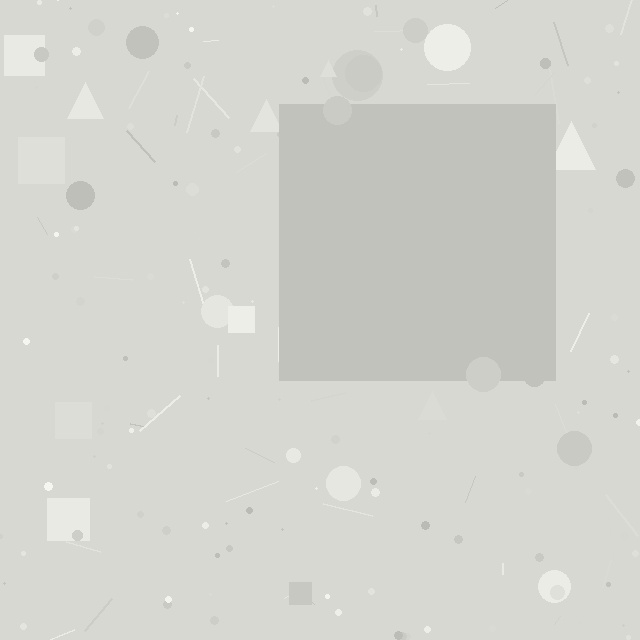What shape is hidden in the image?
A square is hidden in the image.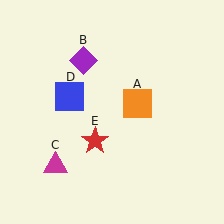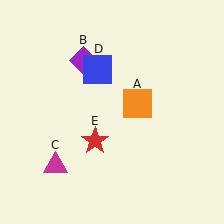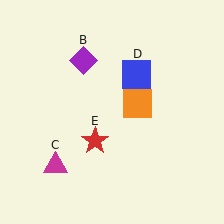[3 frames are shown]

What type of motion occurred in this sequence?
The blue square (object D) rotated clockwise around the center of the scene.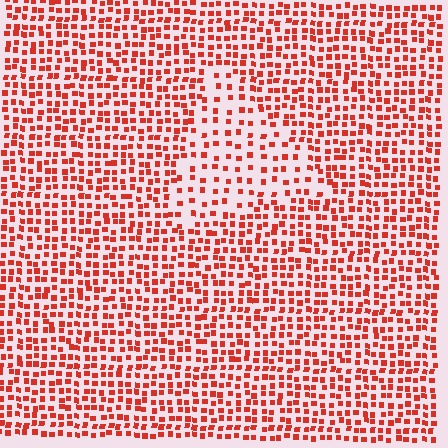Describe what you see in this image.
The image contains small red elements arranged at two different densities. A triangle-shaped region is visible where the elements are less densely packed than the surrounding area.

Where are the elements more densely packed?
The elements are more densely packed outside the triangle boundary.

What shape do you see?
I see a triangle.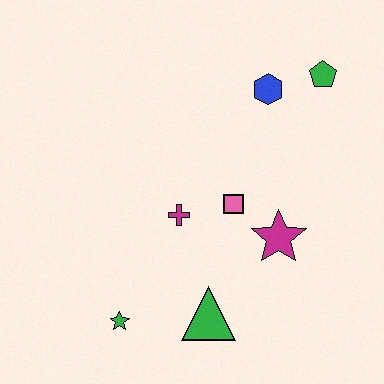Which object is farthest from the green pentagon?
The green star is farthest from the green pentagon.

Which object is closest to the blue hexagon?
The green pentagon is closest to the blue hexagon.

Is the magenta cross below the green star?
No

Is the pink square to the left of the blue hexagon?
Yes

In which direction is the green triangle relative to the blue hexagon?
The green triangle is below the blue hexagon.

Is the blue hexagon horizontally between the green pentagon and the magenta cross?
Yes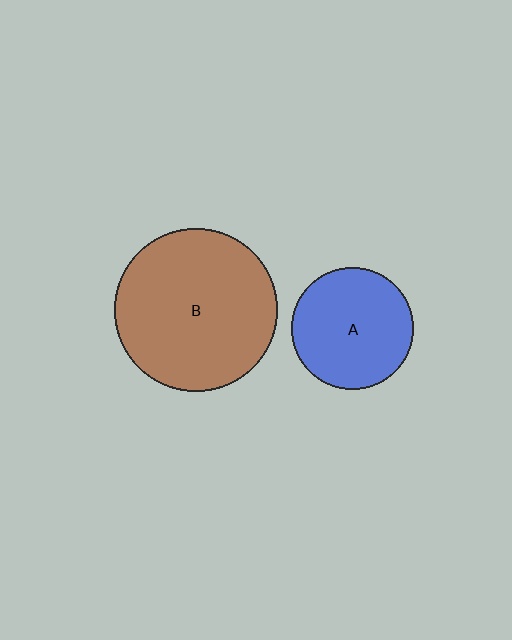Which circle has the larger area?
Circle B (brown).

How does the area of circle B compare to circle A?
Approximately 1.8 times.